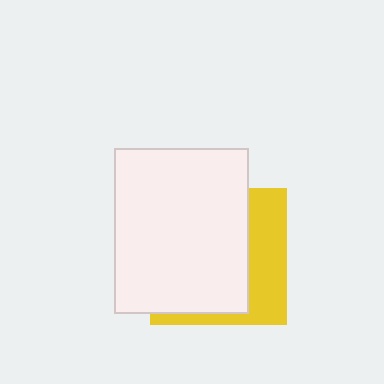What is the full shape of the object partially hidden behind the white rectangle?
The partially hidden object is a yellow square.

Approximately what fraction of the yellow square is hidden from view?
Roughly 66% of the yellow square is hidden behind the white rectangle.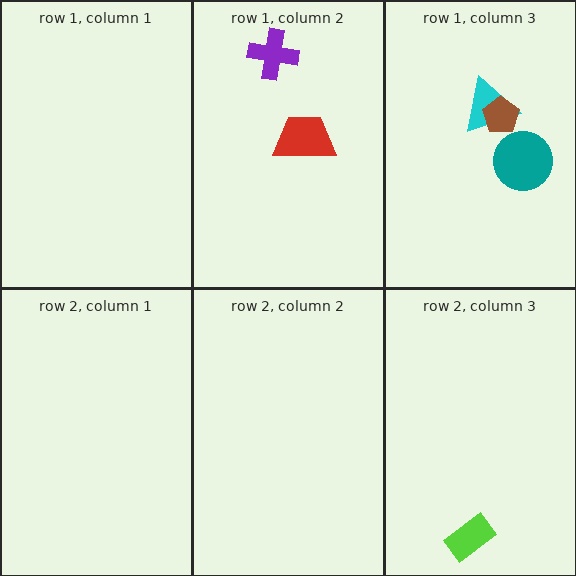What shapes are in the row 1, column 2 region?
The purple cross, the red trapezoid.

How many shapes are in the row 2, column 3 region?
1.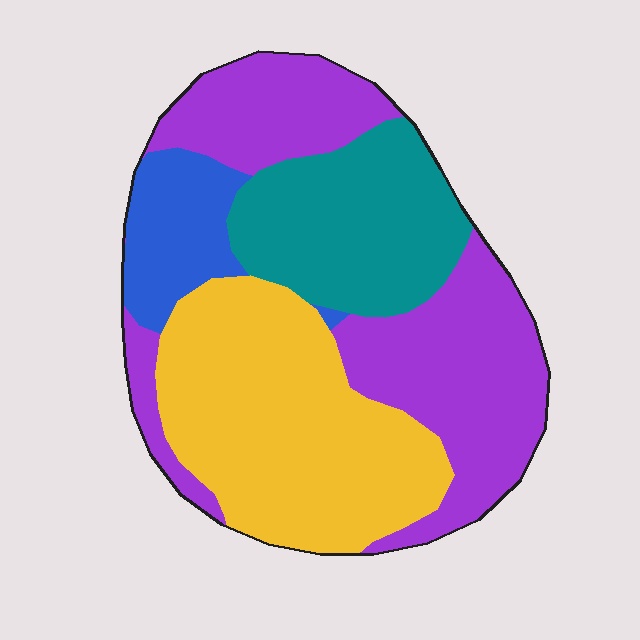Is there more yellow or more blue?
Yellow.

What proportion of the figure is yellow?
Yellow covers 33% of the figure.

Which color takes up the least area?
Blue, at roughly 10%.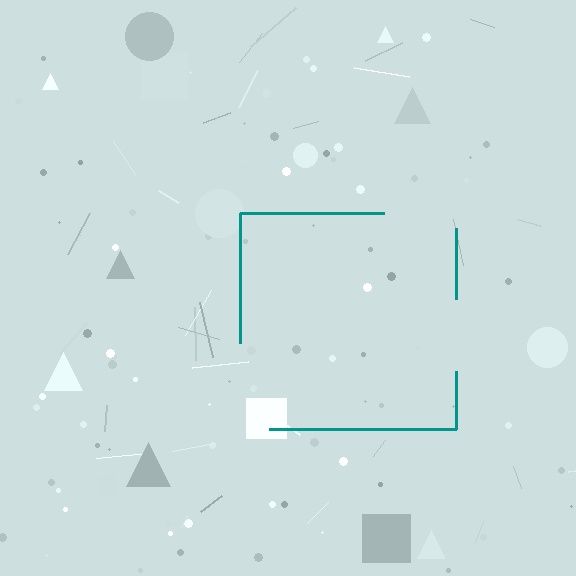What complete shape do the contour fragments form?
The contour fragments form a square.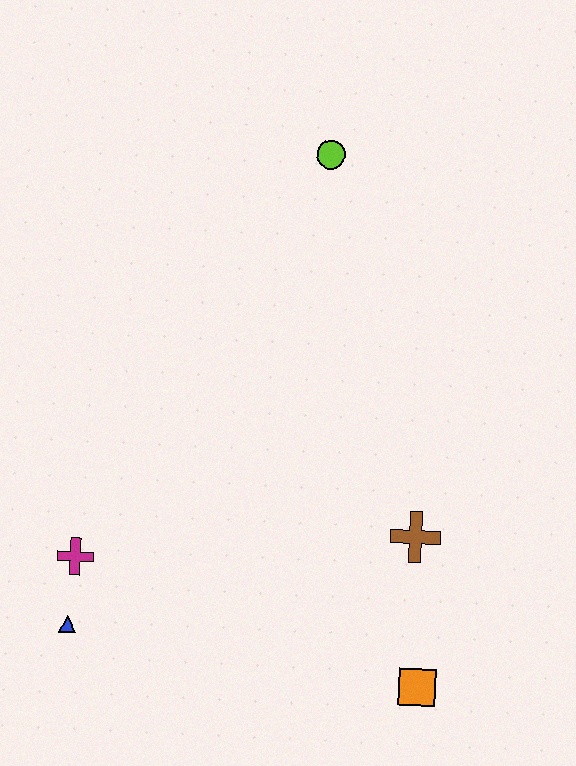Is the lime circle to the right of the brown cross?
No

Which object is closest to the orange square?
The brown cross is closest to the orange square.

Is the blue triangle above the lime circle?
No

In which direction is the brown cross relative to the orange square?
The brown cross is above the orange square.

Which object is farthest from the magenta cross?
The lime circle is farthest from the magenta cross.